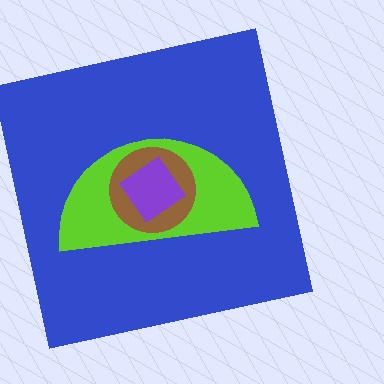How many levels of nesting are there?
4.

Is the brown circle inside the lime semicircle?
Yes.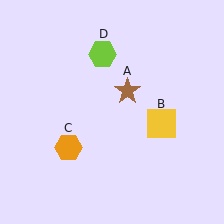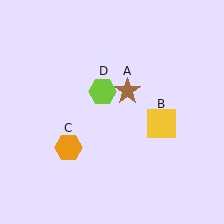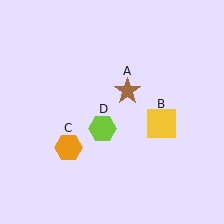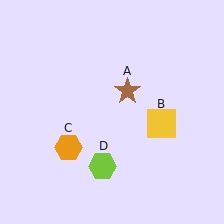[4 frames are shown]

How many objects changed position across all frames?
1 object changed position: lime hexagon (object D).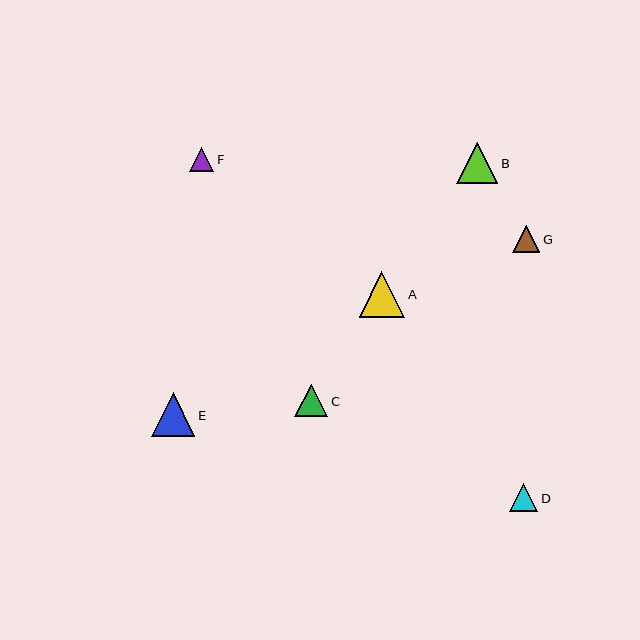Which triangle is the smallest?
Triangle F is the smallest with a size of approximately 24 pixels.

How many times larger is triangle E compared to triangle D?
Triangle E is approximately 1.5 times the size of triangle D.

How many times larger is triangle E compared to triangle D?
Triangle E is approximately 1.5 times the size of triangle D.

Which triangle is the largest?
Triangle A is the largest with a size of approximately 46 pixels.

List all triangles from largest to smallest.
From largest to smallest: A, E, B, C, D, G, F.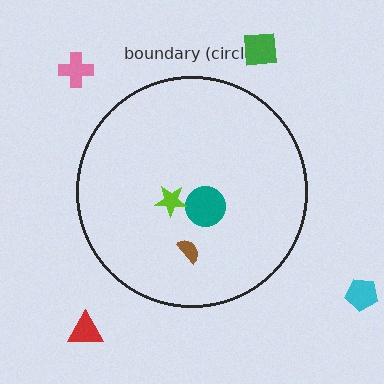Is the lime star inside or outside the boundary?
Inside.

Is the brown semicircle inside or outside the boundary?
Inside.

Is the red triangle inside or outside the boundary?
Outside.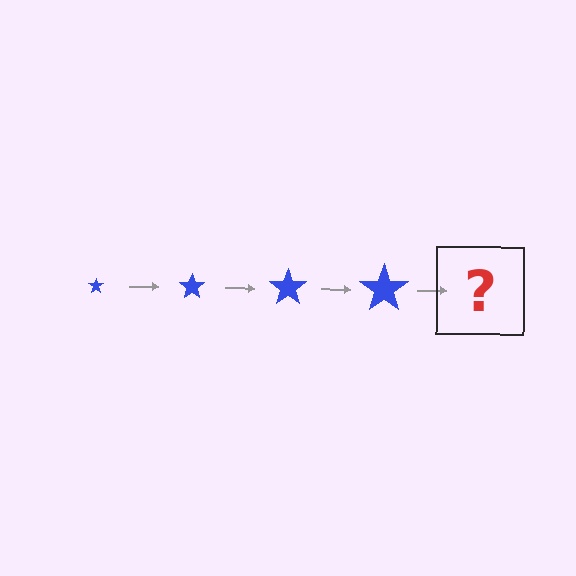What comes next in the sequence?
The next element should be a blue star, larger than the previous one.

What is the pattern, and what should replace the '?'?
The pattern is that the star gets progressively larger each step. The '?' should be a blue star, larger than the previous one.